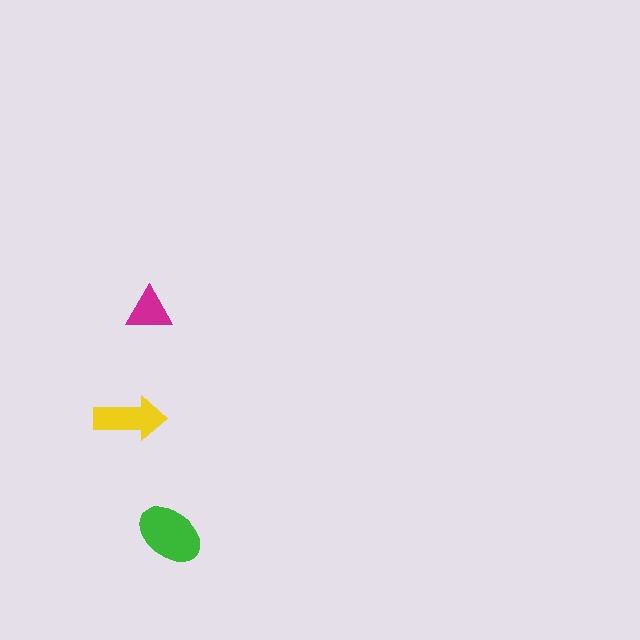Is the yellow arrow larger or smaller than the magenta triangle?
Larger.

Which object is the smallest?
The magenta triangle.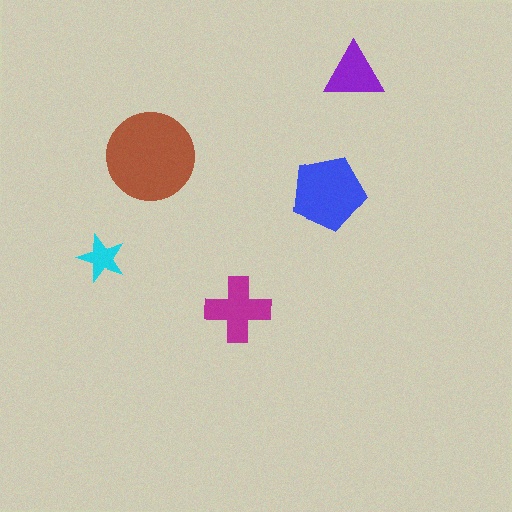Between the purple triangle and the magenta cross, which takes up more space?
The magenta cross.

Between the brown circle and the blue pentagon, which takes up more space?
The brown circle.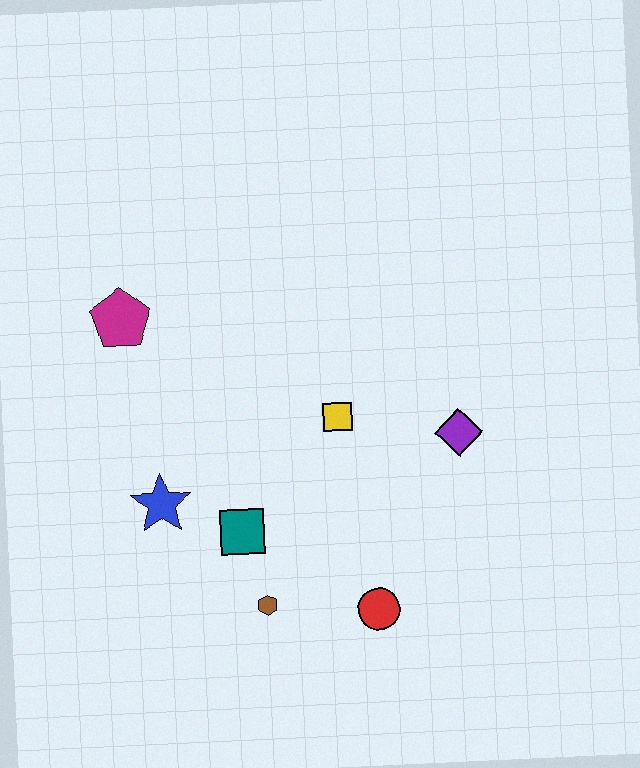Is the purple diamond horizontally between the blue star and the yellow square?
No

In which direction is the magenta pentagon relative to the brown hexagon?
The magenta pentagon is above the brown hexagon.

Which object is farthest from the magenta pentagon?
The red circle is farthest from the magenta pentagon.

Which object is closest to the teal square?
The brown hexagon is closest to the teal square.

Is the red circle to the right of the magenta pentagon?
Yes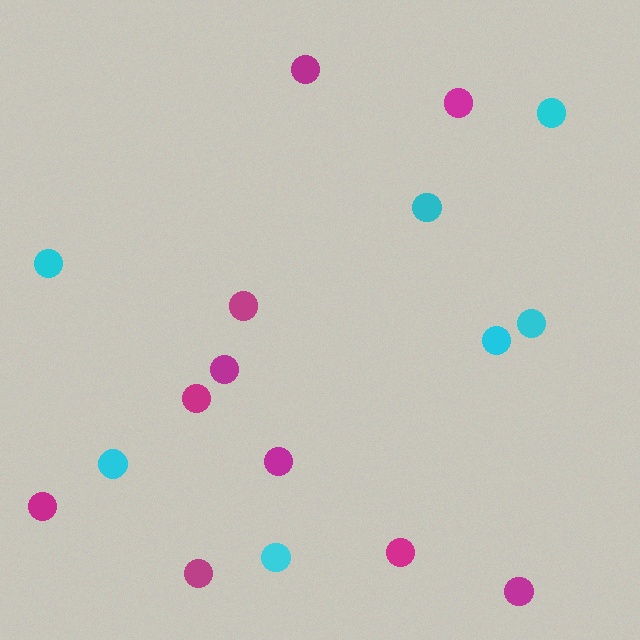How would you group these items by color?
There are 2 groups: one group of cyan circles (7) and one group of magenta circles (10).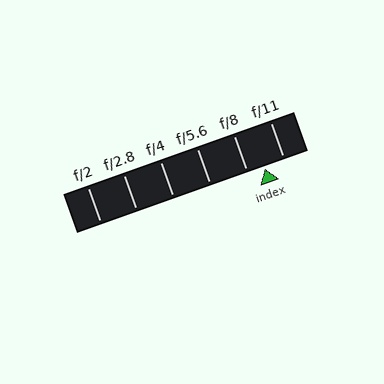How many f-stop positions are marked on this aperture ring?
There are 6 f-stop positions marked.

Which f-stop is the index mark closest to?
The index mark is closest to f/8.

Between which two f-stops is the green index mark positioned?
The index mark is between f/8 and f/11.